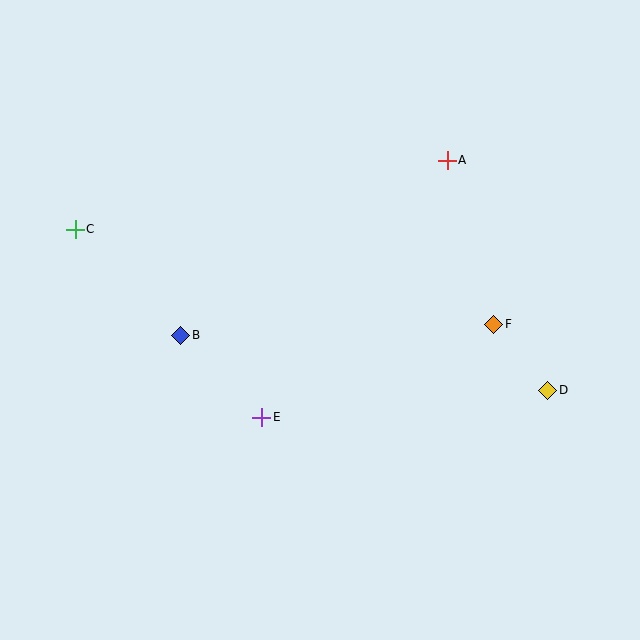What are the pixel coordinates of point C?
Point C is at (75, 229).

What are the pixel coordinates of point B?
Point B is at (181, 335).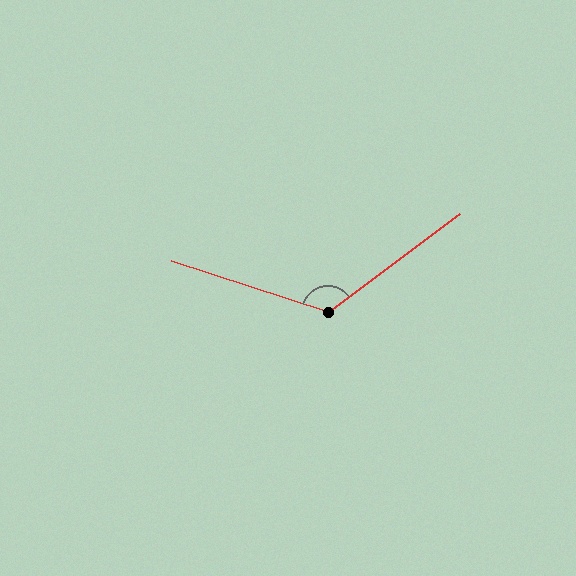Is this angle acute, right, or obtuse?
It is obtuse.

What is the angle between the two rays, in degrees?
Approximately 125 degrees.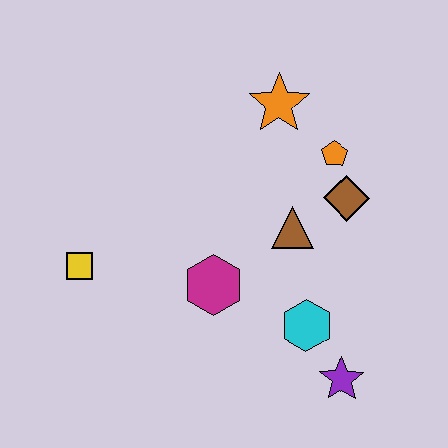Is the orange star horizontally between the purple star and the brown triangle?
No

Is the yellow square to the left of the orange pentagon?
Yes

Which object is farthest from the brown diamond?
The yellow square is farthest from the brown diamond.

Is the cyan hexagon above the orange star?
No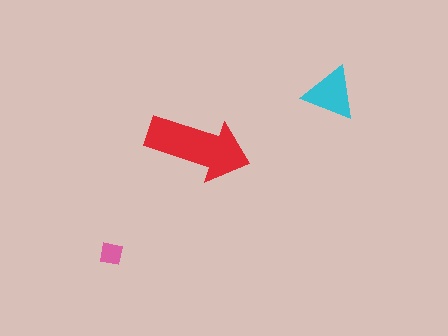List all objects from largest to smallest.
The red arrow, the cyan triangle, the pink square.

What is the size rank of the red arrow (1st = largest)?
1st.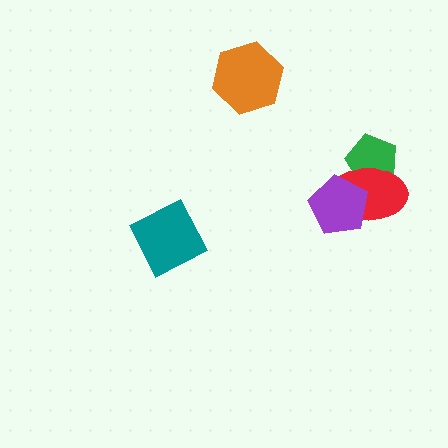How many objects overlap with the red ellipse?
2 objects overlap with the red ellipse.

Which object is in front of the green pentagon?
The red ellipse is in front of the green pentagon.